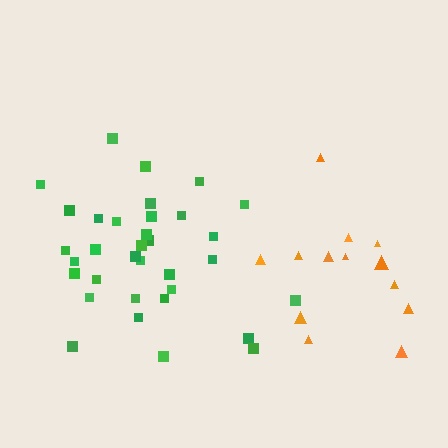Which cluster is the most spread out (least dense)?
Orange.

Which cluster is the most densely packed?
Green.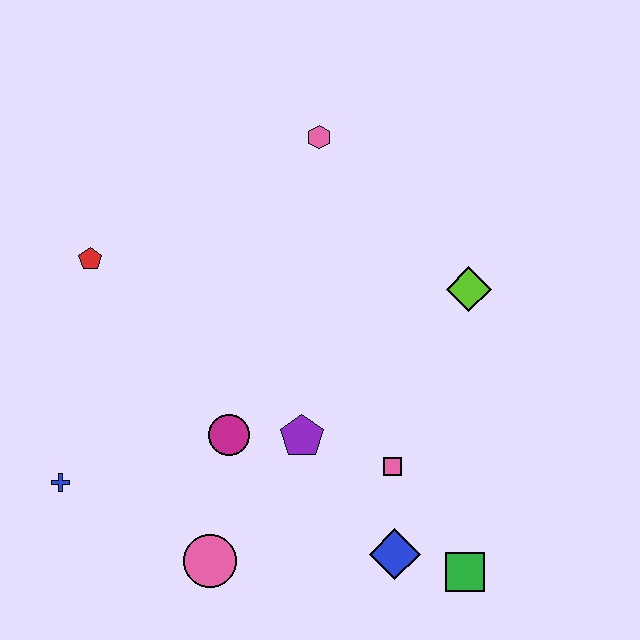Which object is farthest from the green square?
The red pentagon is farthest from the green square.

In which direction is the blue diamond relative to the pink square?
The blue diamond is below the pink square.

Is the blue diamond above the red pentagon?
No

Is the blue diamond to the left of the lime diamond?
Yes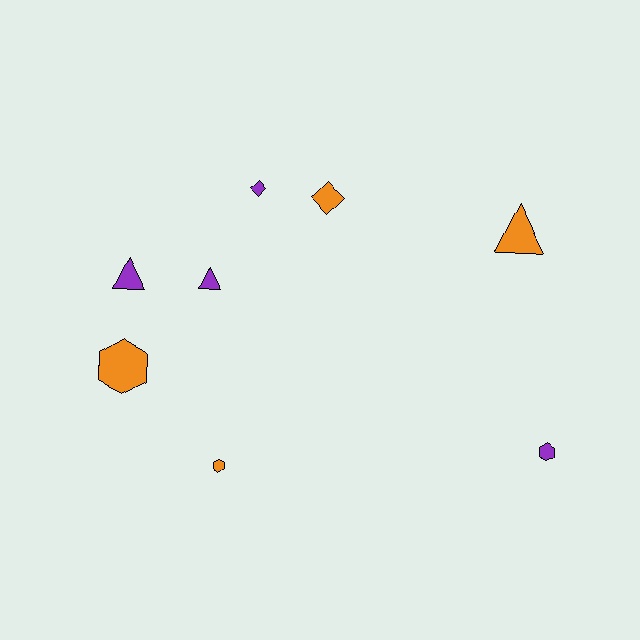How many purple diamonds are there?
There is 1 purple diamond.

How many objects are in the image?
There are 8 objects.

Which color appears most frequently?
Purple, with 4 objects.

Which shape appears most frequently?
Hexagon, with 3 objects.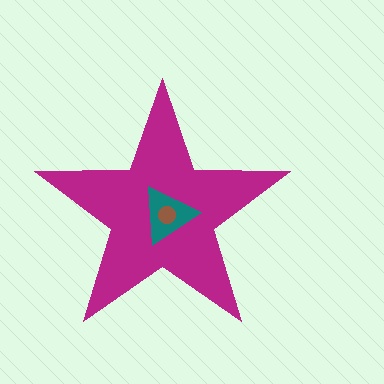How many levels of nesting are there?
3.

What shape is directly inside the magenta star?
The teal triangle.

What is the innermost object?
The brown circle.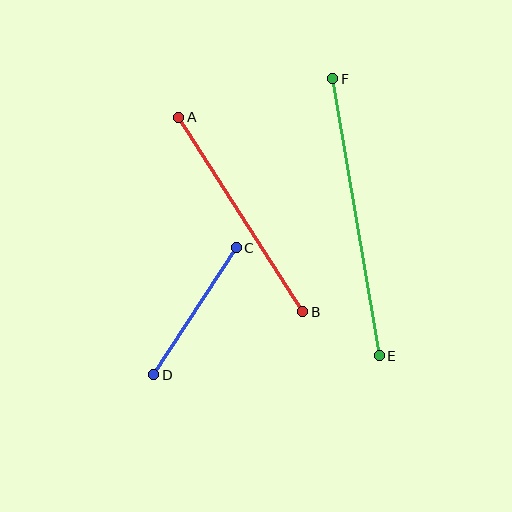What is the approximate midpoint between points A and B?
The midpoint is at approximately (241, 214) pixels.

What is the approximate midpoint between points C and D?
The midpoint is at approximately (195, 311) pixels.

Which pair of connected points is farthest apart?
Points E and F are farthest apart.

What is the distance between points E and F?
The distance is approximately 281 pixels.